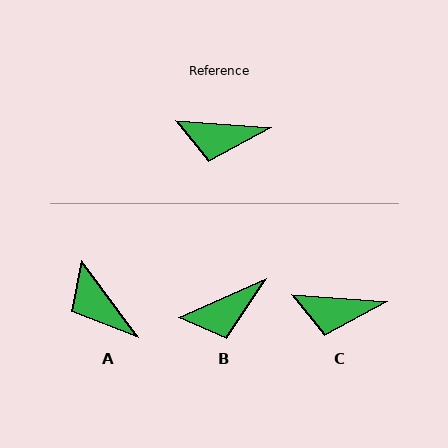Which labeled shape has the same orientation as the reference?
C.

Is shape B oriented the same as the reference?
No, it is off by about 28 degrees.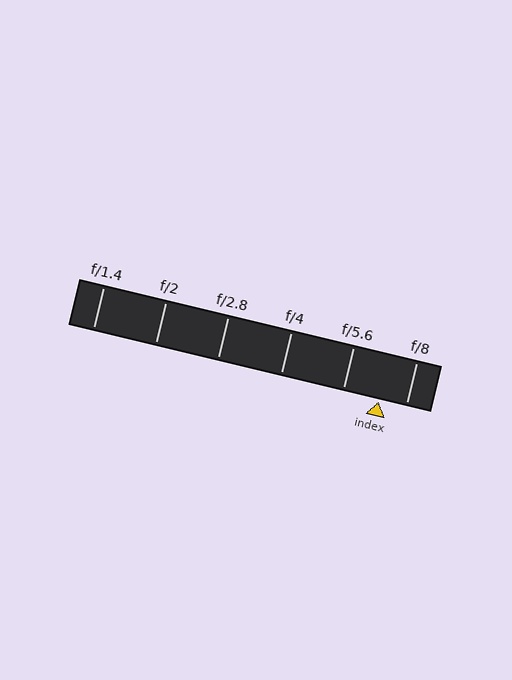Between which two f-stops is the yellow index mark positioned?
The index mark is between f/5.6 and f/8.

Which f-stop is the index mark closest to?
The index mark is closest to f/8.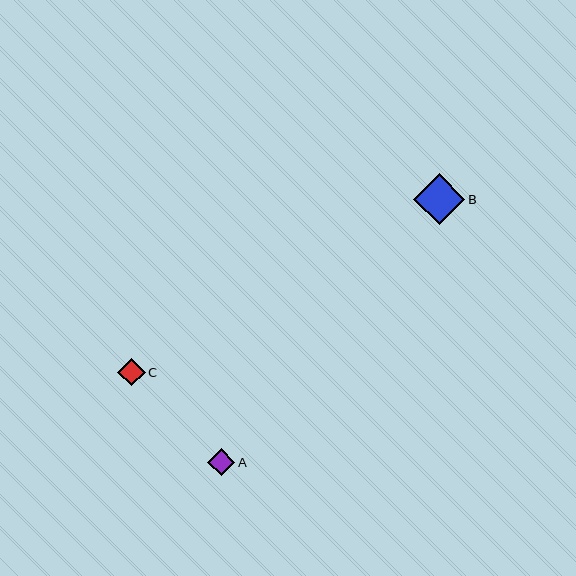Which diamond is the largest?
Diamond B is the largest with a size of approximately 51 pixels.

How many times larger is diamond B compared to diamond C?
Diamond B is approximately 1.9 times the size of diamond C.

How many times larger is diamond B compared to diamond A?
Diamond B is approximately 1.9 times the size of diamond A.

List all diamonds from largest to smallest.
From largest to smallest: B, C, A.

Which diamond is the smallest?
Diamond A is the smallest with a size of approximately 27 pixels.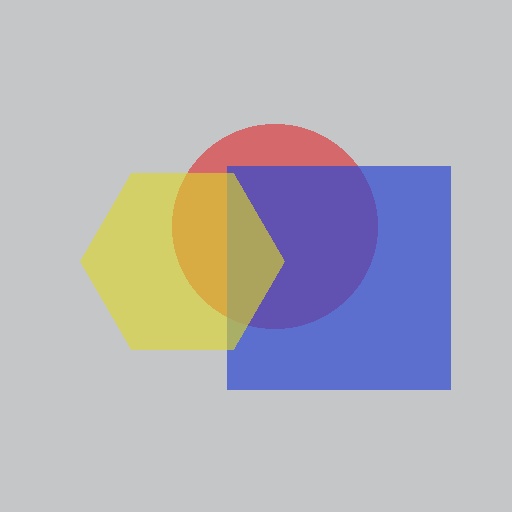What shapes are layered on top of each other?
The layered shapes are: a red circle, a blue square, a yellow hexagon.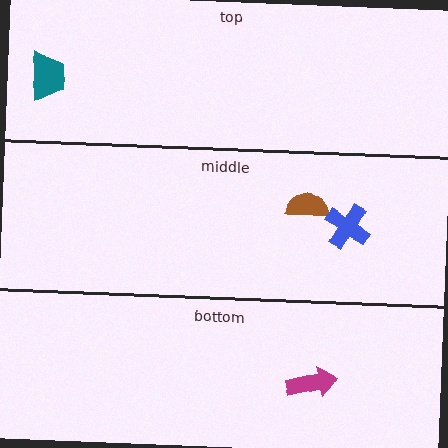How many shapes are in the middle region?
2.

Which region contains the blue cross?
The middle region.